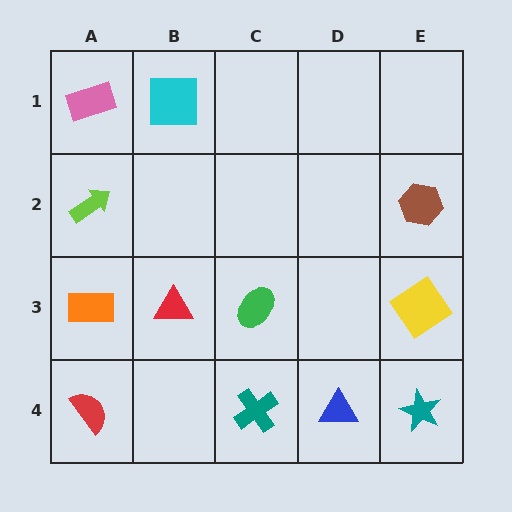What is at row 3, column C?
A green ellipse.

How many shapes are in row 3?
4 shapes.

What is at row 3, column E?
A yellow diamond.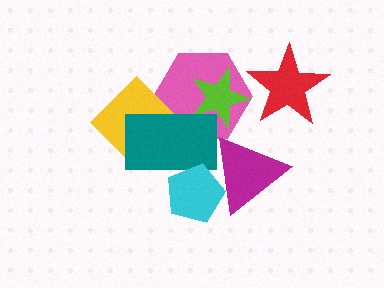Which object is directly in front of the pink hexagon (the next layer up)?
The lime star is directly in front of the pink hexagon.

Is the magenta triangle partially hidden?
Yes, it is partially covered by another shape.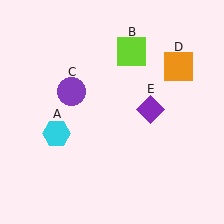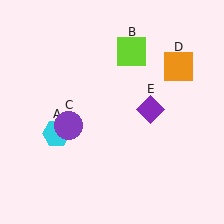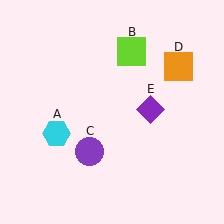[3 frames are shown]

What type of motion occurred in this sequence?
The purple circle (object C) rotated counterclockwise around the center of the scene.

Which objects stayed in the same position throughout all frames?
Cyan hexagon (object A) and lime square (object B) and orange square (object D) and purple diamond (object E) remained stationary.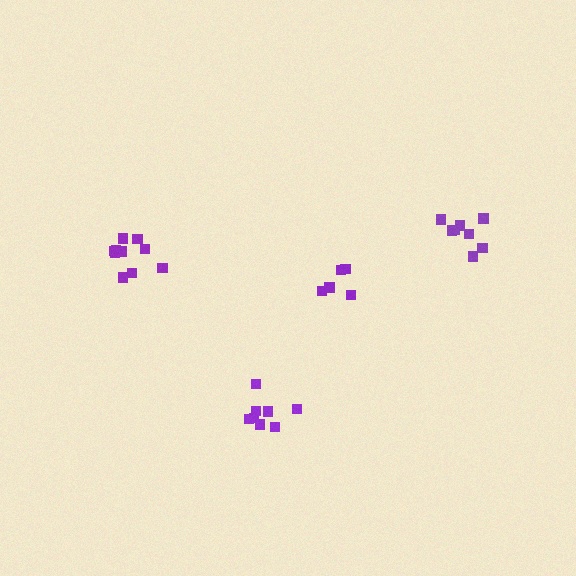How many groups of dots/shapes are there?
There are 4 groups.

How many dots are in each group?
Group 1: 10 dots, Group 2: 5 dots, Group 3: 8 dots, Group 4: 9 dots (32 total).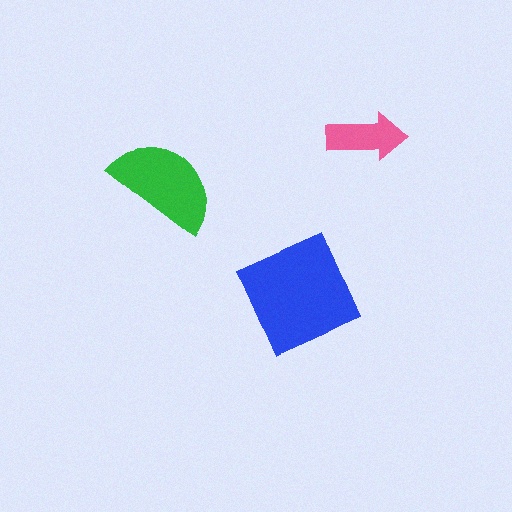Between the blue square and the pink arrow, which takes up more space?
The blue square.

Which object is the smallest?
The pink arrow.